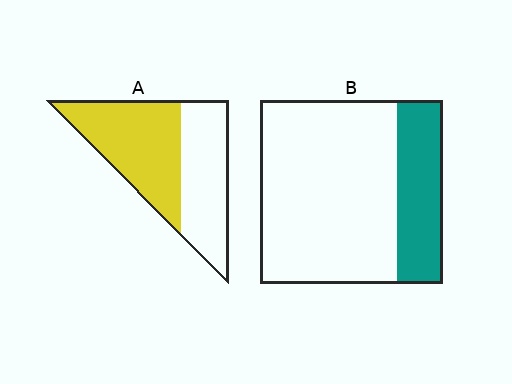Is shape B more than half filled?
No.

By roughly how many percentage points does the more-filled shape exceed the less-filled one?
By roughly 30 percentage points (A over B).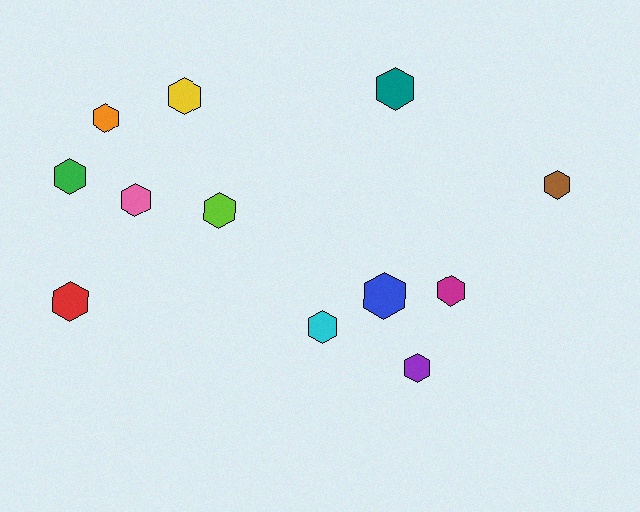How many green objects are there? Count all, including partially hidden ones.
There is 1 green object.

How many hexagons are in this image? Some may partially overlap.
There are 12 hexagons.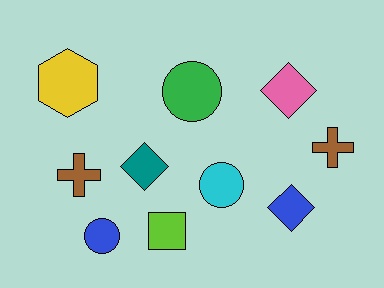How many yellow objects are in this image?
There is 1 yellow object.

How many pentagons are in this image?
There are no pentagons.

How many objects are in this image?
There are 10 objects.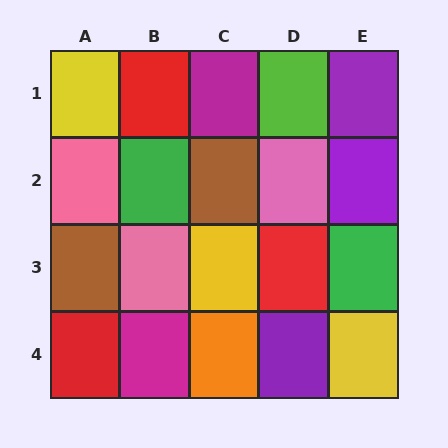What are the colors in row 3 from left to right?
Brown, pink, yellow, red, green.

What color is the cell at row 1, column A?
Yellow.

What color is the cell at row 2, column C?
Brown.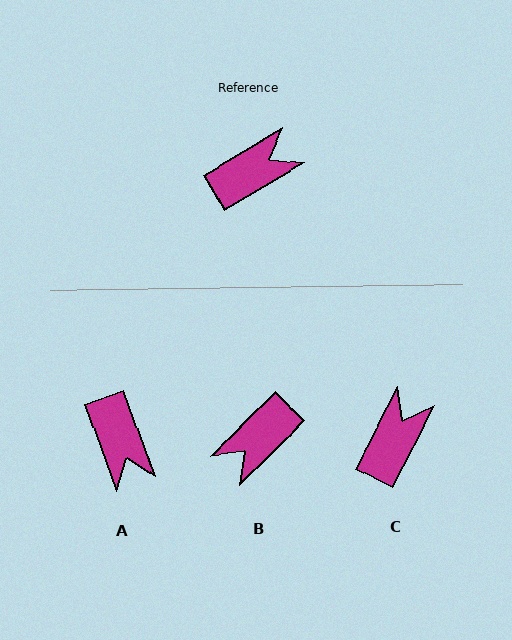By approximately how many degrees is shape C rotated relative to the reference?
Approximately 32 degrees counter-clockwise.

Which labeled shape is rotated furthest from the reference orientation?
B, about 167 degrees away.